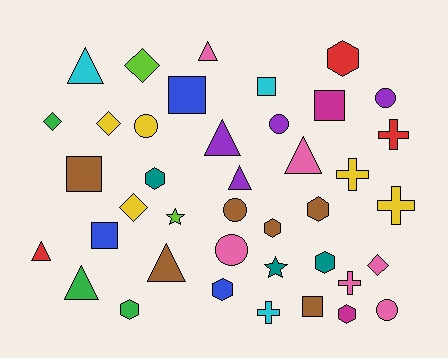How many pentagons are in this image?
There are no pentagons.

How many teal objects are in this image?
There are 3 teal objects.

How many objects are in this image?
There are 40 objects.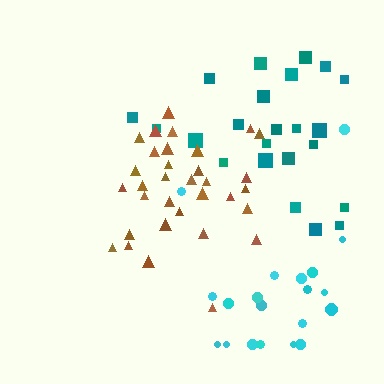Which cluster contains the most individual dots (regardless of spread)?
Brown (33).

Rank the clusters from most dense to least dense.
brown, teal, cyan.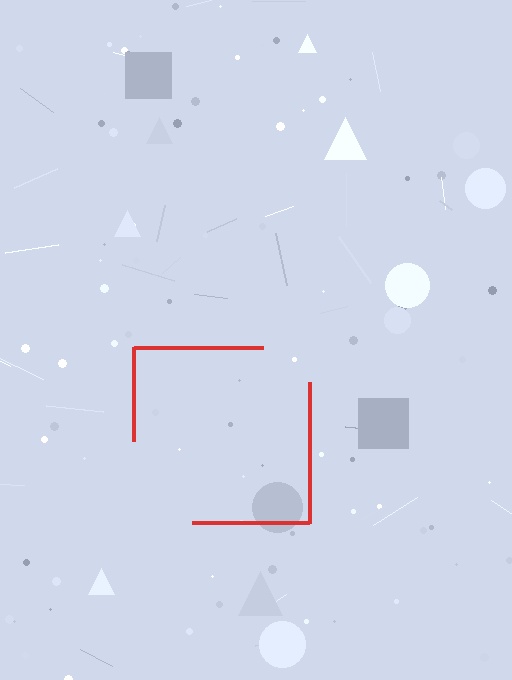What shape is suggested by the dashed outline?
The dashed outline suggests a square.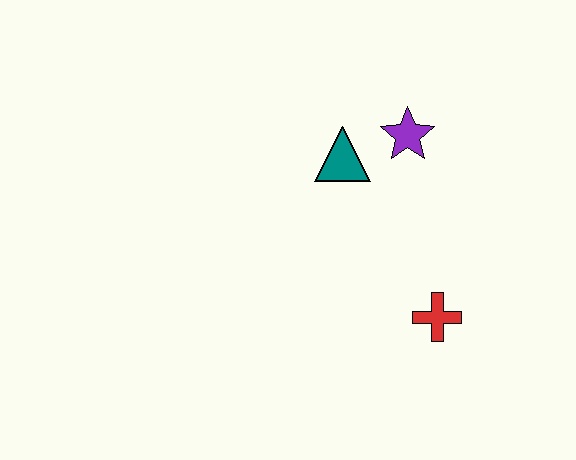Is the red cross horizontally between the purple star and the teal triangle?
No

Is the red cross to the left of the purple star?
No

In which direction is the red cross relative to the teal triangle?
The red cross is below the teal triangle.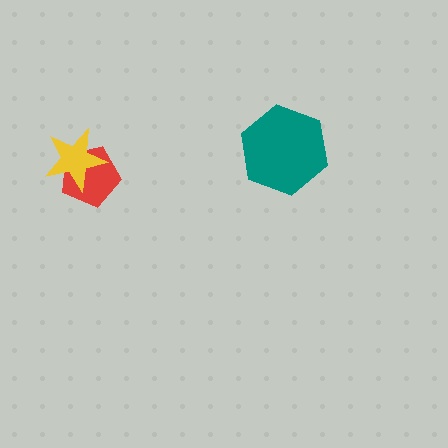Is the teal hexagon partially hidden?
No, no other shape covers it.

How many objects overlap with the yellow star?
1 object overlaps with the yellow star.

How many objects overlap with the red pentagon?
1 object overlaps with the red pentagon.